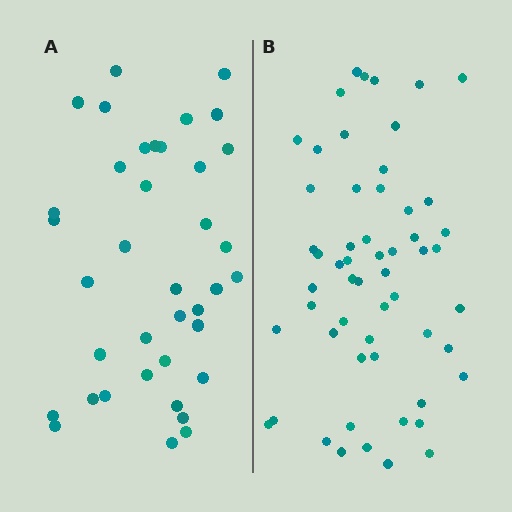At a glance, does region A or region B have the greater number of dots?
Region B (the right region) has more dots.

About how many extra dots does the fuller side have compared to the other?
Region B has approximately 20 more dots than region A.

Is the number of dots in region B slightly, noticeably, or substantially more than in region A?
Region B has substantially more. The ratio is roughly 1.5 to 1.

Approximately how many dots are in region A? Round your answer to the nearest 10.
About 40 dots. (The exact count is 38, which rounds to 40.)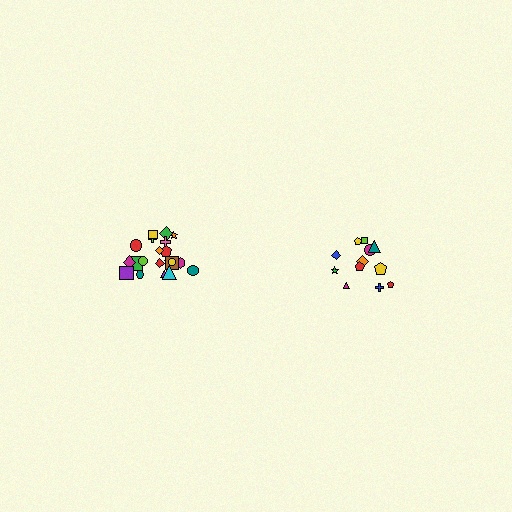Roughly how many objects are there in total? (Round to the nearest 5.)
Roughly 35 objects in total.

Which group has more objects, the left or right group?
The left group.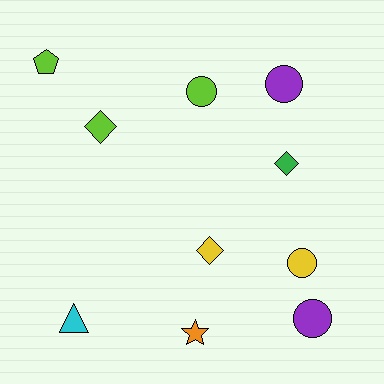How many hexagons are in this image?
There are no hexagons.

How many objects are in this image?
There are 10 objects.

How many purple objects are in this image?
There are 2 purple objects.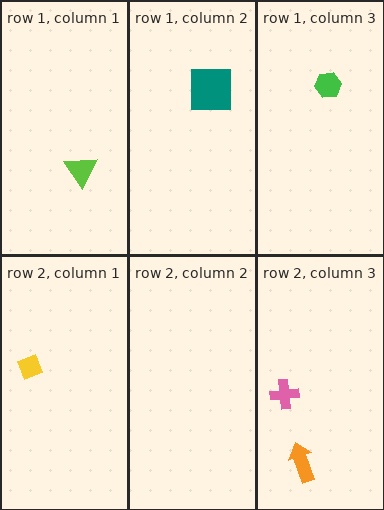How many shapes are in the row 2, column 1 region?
1.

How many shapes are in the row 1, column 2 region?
1.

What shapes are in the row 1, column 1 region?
The lime triangle.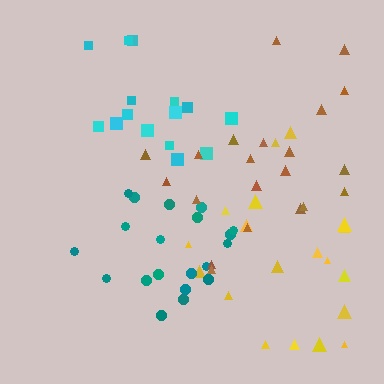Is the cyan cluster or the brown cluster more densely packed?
Cyan.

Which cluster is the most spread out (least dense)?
Yellow.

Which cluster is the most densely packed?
Teal.